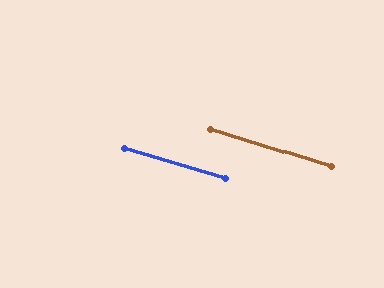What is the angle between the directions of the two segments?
Approximately 0 degrees.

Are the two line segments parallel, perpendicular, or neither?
Parallel — their directions differ by only 0.2°.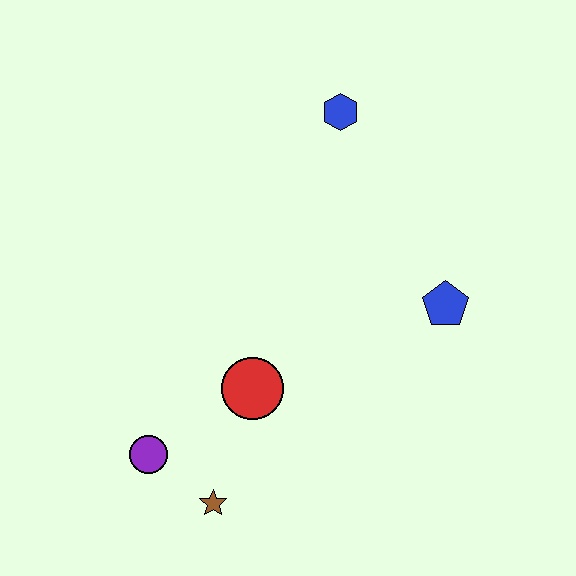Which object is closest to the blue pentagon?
The red circle is closest to the blue pentagon.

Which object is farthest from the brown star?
The blue hexagon is farthest from the brown star.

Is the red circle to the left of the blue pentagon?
Yes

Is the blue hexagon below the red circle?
No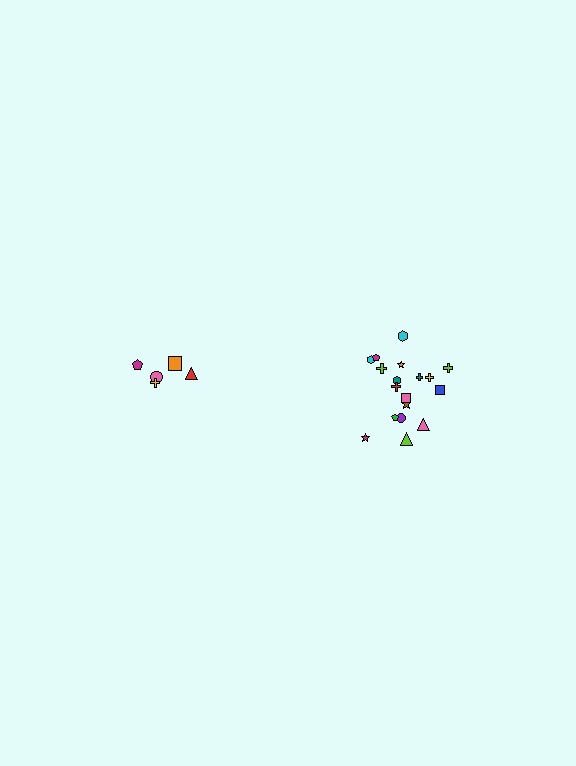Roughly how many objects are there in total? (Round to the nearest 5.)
Roughly 25 objects in total.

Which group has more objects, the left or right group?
The right group.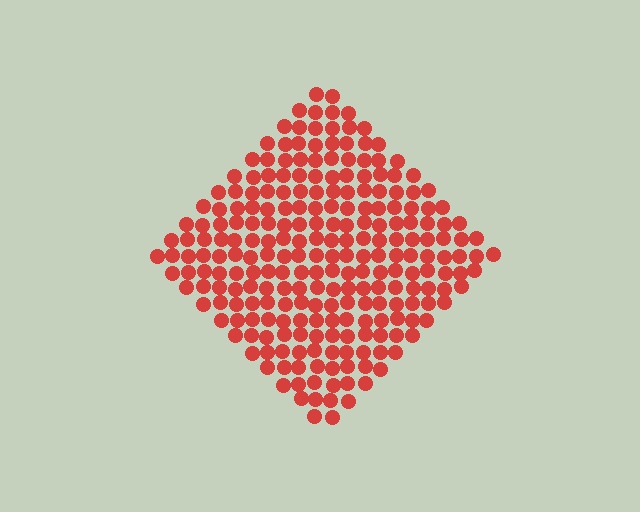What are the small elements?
The small elements are circles.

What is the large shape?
The large shape is a diamond.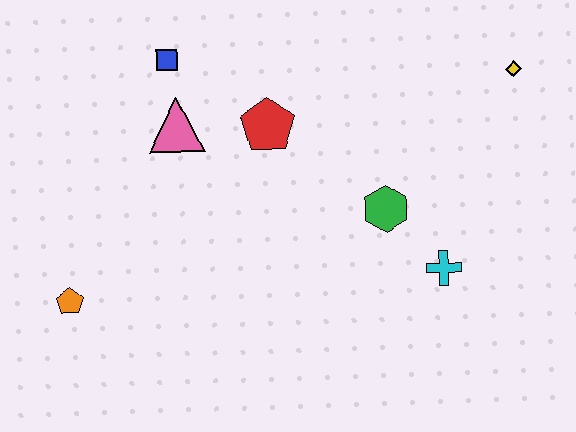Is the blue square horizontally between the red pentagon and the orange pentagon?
Yes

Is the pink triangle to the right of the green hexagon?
No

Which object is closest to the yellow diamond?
The green hexagon is closest to the yellow diamond.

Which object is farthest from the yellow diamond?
The orange pentagon is farthest from the yellow diamond.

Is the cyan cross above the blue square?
No